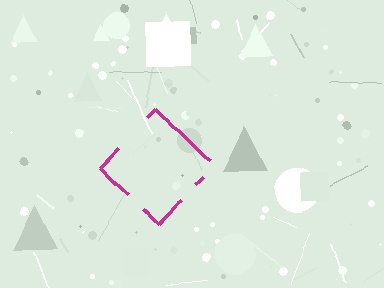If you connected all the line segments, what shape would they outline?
They would outline a diamond.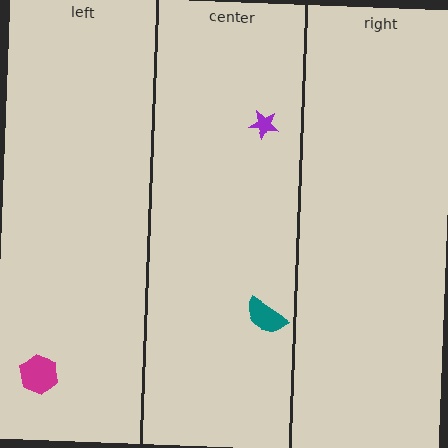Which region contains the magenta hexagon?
The left region.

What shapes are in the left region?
The magenta hexagon.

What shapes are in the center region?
The teal semicircle, the purple star.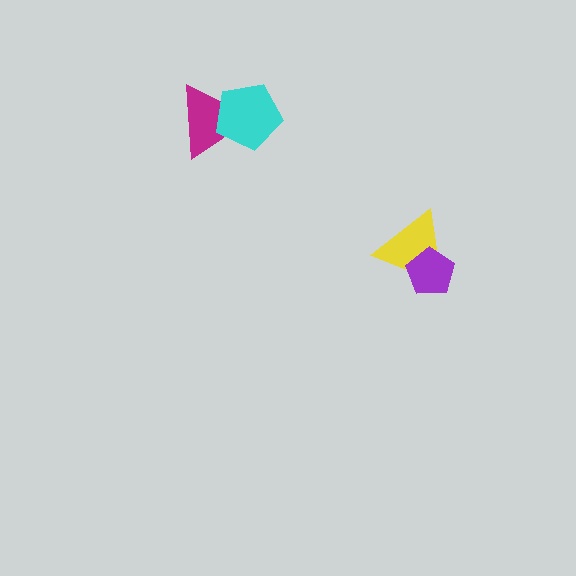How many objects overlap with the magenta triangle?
1 object overlaps with the magenta triangle.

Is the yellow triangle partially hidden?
Yes, it is partially covered by another shape.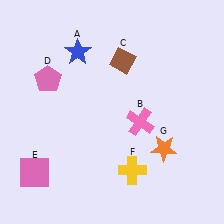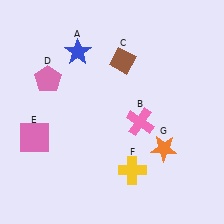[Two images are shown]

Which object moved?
The pink square (E) moved up.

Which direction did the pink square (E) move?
The pink square (E) moved up.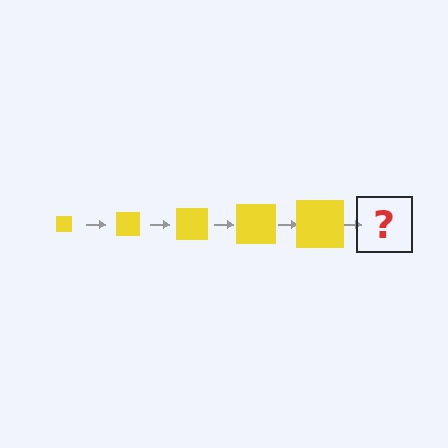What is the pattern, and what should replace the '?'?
The pattern is that the square gets progressively larger each step. The '?' should be a yellow square, larger than the previous one.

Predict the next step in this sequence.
The next step is a yellow square, larger than the previous one.